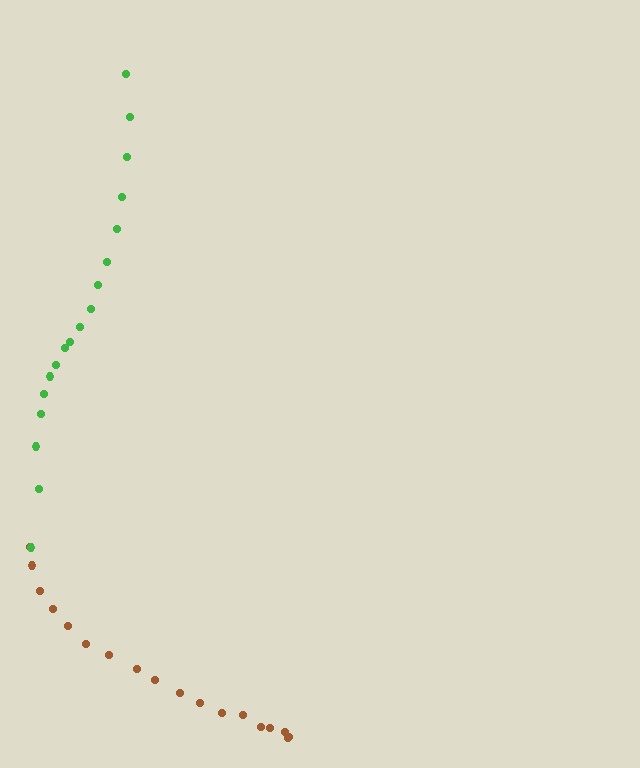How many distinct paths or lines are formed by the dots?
There are 2 distinct paths.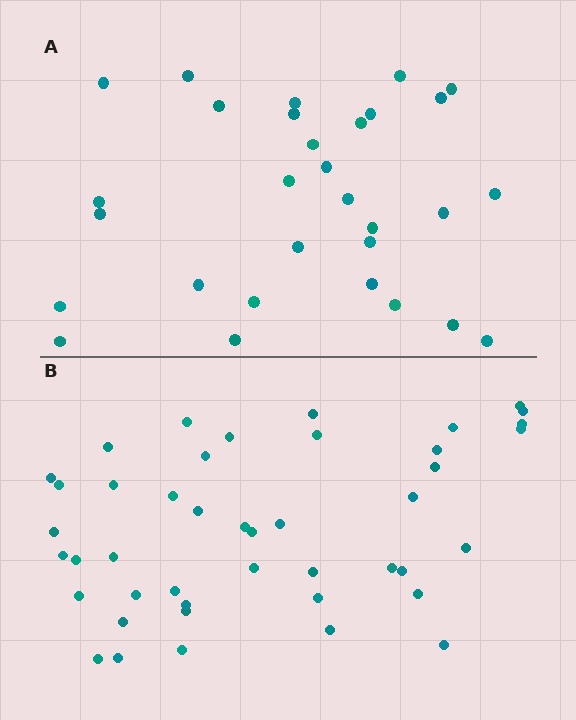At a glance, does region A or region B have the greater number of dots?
Region B (the bottom region) has more dots.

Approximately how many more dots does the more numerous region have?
Region B has approximately 15 more dots than region A.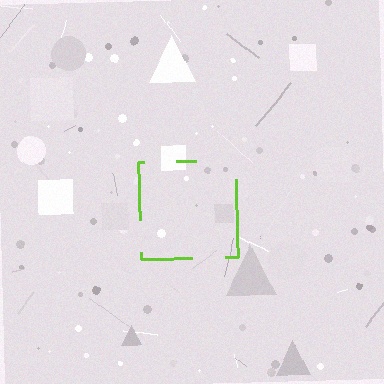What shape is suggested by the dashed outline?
The dashed outline suggests a square.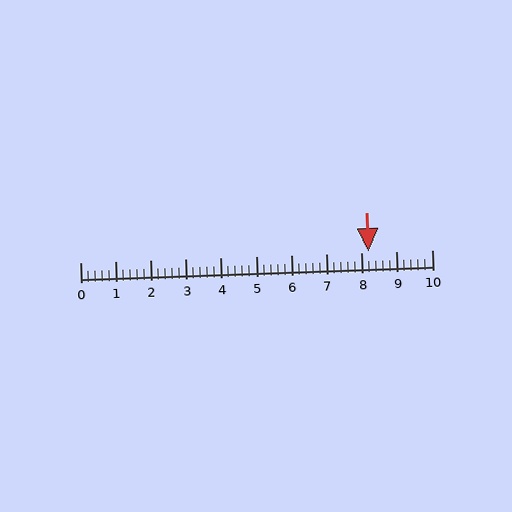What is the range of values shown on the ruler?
The ruler shows values from 0 to 10.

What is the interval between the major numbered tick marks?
The major tick marks are spaced 1 units apart.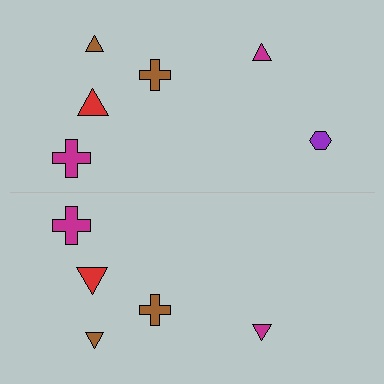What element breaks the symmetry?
A purple hexagon is missing from the bottom side.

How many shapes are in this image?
There are 11 shapes in this image.